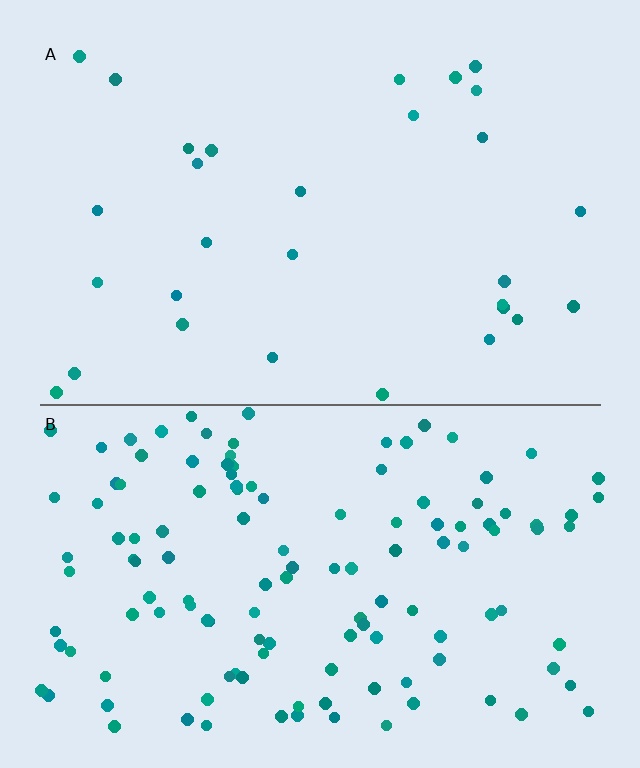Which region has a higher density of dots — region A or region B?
B (the bottom).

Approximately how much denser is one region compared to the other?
Approximately 4.4× — region B over region A.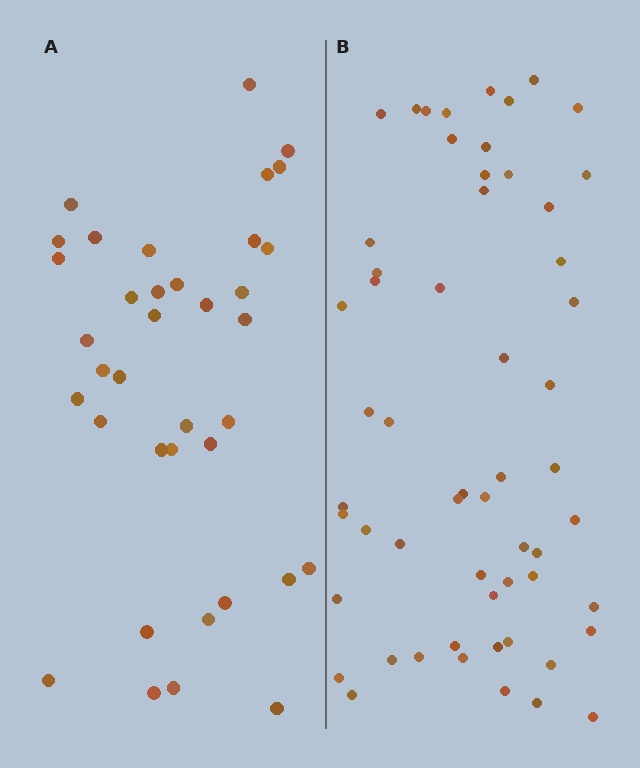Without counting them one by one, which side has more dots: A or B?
Region B (the right region) has more dots.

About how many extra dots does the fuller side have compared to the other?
Region B has approximately 20 more dots than region A.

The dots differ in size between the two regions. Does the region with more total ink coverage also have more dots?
No. Region A has more total ink coverage because its dots are larger, but region B actually contains more individual dots. Total area can be misleading — the number of items is what matters here.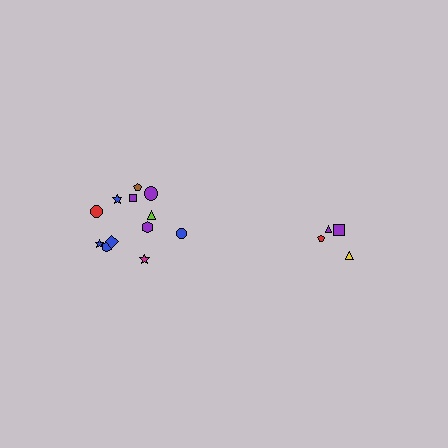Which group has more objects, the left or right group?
The left group.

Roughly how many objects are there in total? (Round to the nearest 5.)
Roughly 15 objects in total.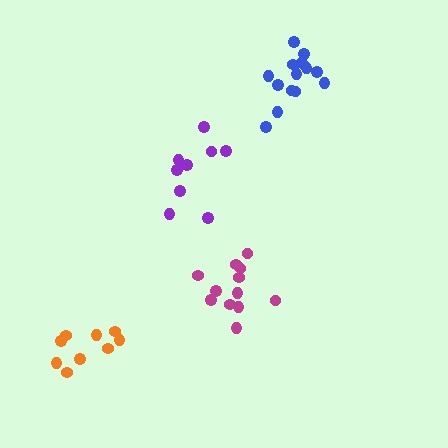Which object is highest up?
The blue cluster is topmost.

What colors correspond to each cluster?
The clusters are colored: magenta, purple, blue, orange.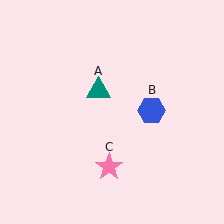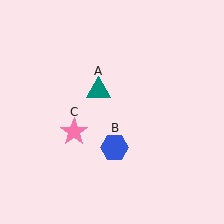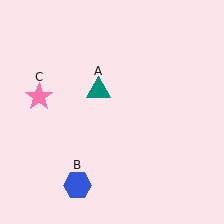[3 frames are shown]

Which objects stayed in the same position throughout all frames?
Teal triangle (object A) remained stationary.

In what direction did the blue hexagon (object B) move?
The blue hexagon (object B) moved down and to the left.